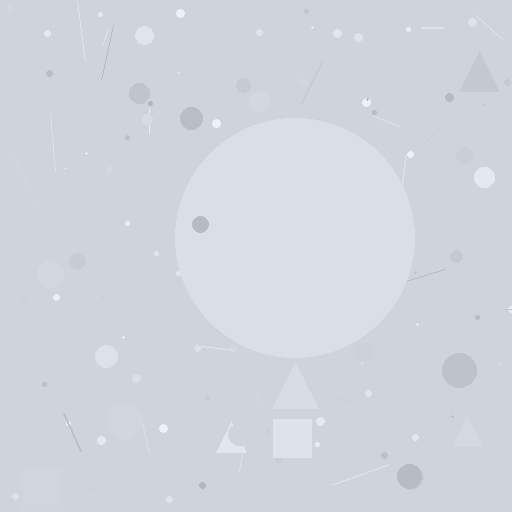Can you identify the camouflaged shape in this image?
The camouflaged shape is a circle.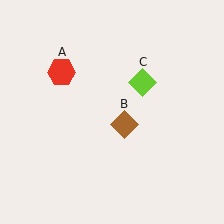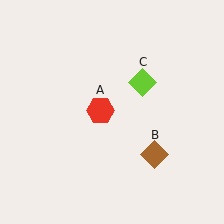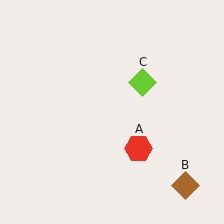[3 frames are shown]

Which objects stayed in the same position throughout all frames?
Lime diamond (object C) remained stationary.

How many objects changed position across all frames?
2 objects changed position: red hexagon (object A), brown diamond (object B).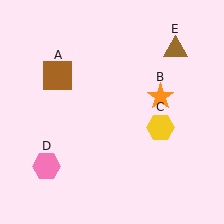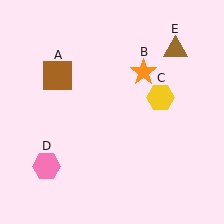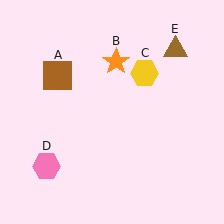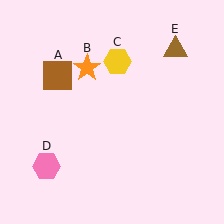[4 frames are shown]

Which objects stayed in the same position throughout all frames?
Brown square (object A) and pink hexagon (object D) and brown triangle (object E) remained stationary.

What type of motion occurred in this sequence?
The orange star (object B), yellow hexagon (object C) rotated counterclockwise around the center of the scene.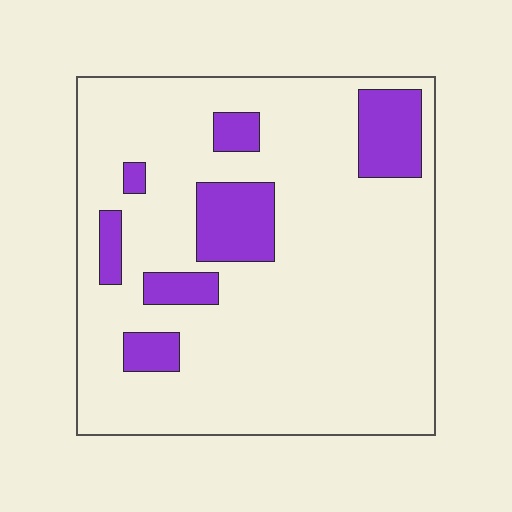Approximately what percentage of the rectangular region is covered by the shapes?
Approximately 15%.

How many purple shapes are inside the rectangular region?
7.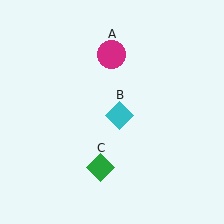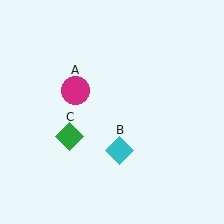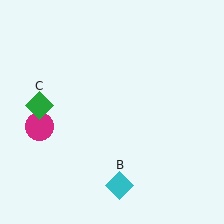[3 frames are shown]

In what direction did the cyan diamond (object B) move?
The cyan diamond (object B) moved down.